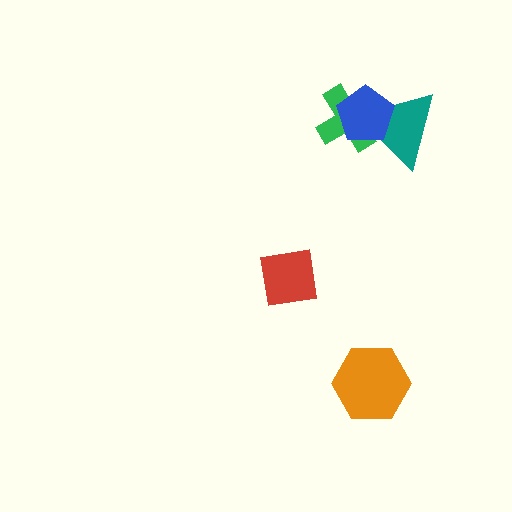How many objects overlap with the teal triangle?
2 objects overlap with the teal triangle.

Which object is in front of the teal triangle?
The blue pentagon is in front of the teal triangle.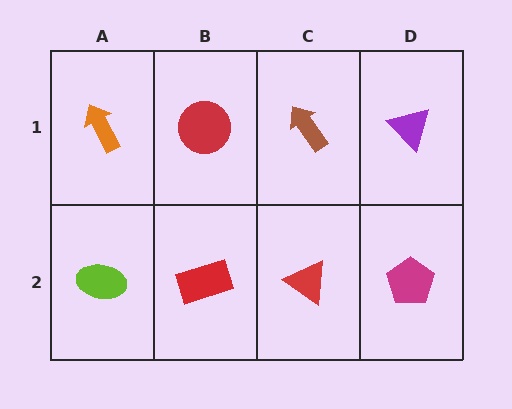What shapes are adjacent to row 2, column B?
A red circle (row 1, column B), a lime ellipse (row 2, column A), a red triangle (row 2, column C).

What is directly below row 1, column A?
A lime ellipse.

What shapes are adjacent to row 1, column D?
A magenta pentagon (row 2, column D), a brown arrow (row 1, column C).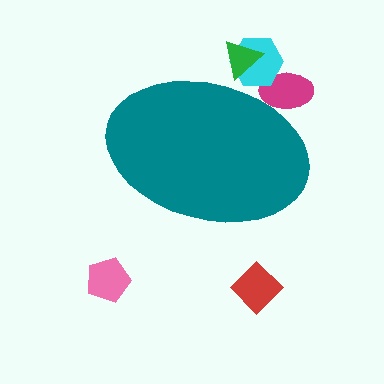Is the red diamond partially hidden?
No, the red diamond is fully visible.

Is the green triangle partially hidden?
Yes, the green triangle is partially hidden behind the teal ellipse.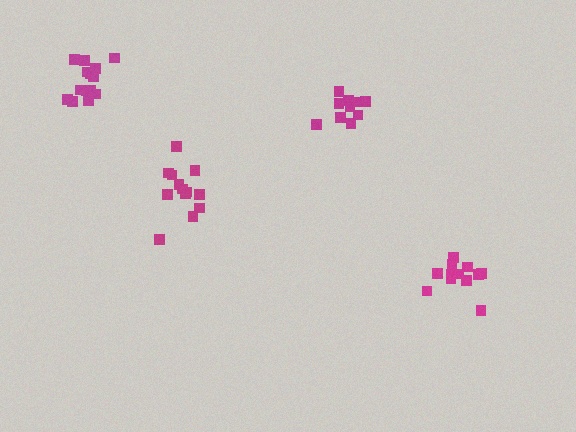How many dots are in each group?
Group 1: 10 dots, Group 2: 14 dots, Group 3: 13 dots, Group 4: 12 dots (49 total).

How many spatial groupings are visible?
There are 4 spatial groupings.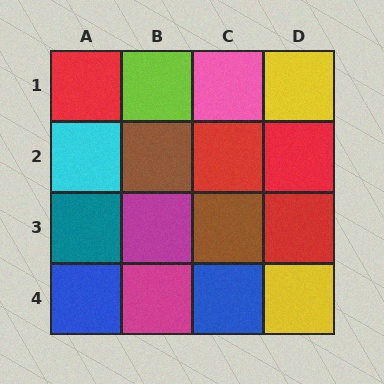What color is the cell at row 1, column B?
Lime.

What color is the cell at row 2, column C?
Red.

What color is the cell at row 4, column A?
Blue.